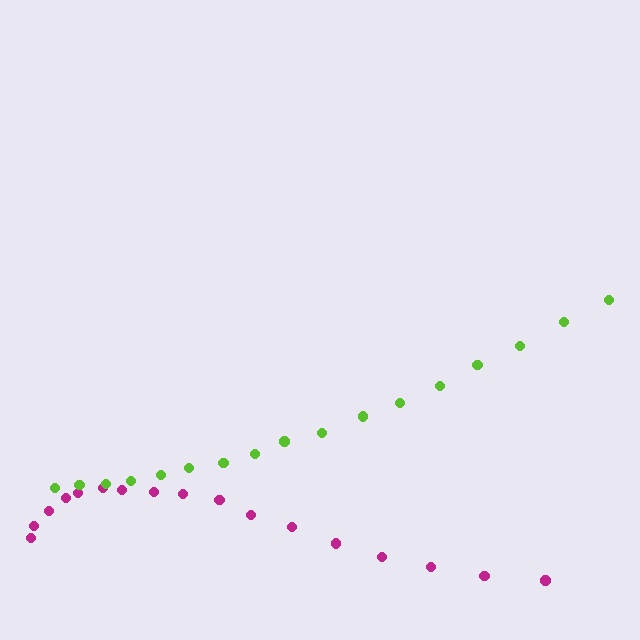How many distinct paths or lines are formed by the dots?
There are 2 distinct paths.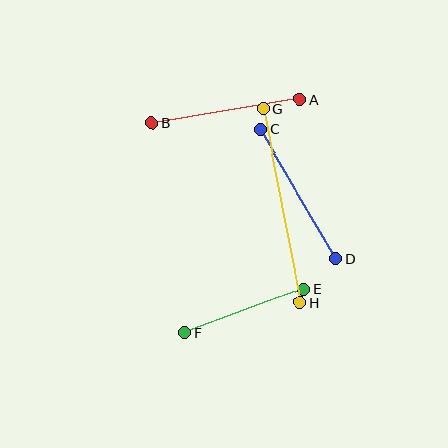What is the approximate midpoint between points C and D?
The midpoint is at approximately (298, 194) pixels.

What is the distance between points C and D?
The distance is approximately 149 pixels.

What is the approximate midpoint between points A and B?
The midpoint is at approximately (226, 111) pixels.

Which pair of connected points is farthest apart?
Points G and H are farthest apart.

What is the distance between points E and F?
The distance is approximately 126 pixels.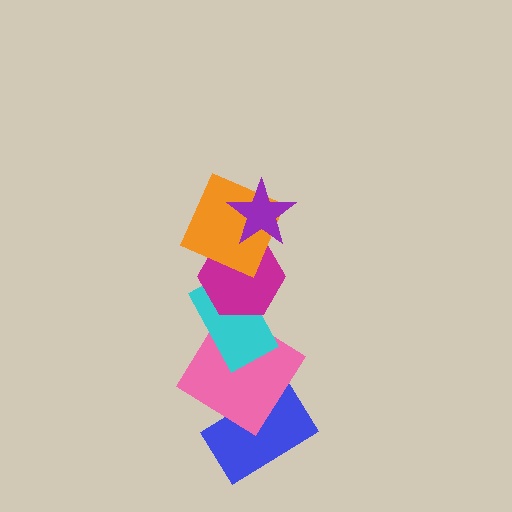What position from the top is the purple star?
The purple star is 1st from the top.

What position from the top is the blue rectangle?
The blue rectangle is 6th from the top.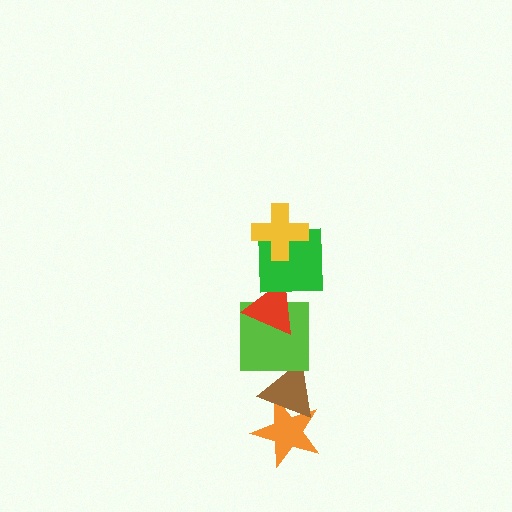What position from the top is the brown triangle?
The brown triangle is 5th from the top.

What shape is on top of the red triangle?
The green square is on top of the red triangle.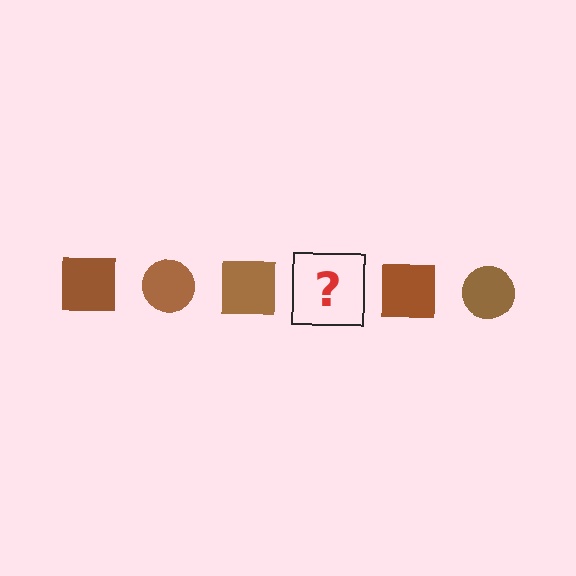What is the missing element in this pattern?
The missing element is a brown circle.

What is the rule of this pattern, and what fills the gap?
The rule is that the pattern cycles through square, circle shapes in brown. The gap should be filled with a brown circle.